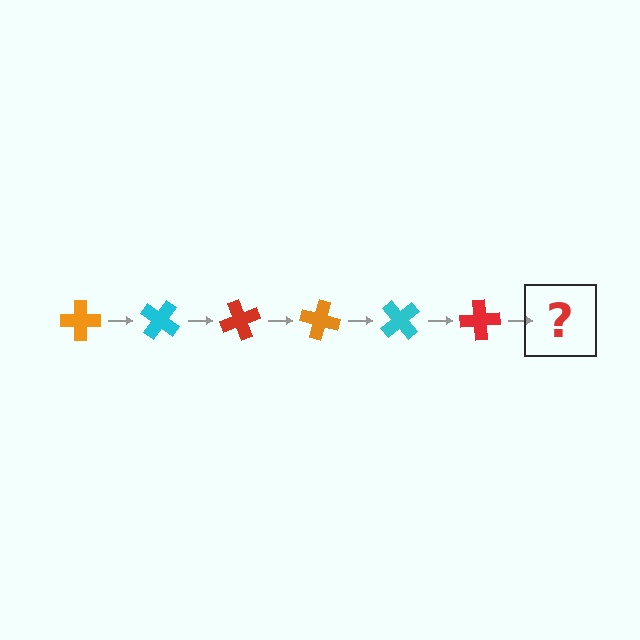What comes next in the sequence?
The next element should be an orange cross, rotated 210 degrees from the start.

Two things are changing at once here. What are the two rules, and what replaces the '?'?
The two rules are that it rotates 35 degrees each step and the color cycles through orange, cyan, and red. The '?' should be an orange cross, rotated 210 degrees from the start.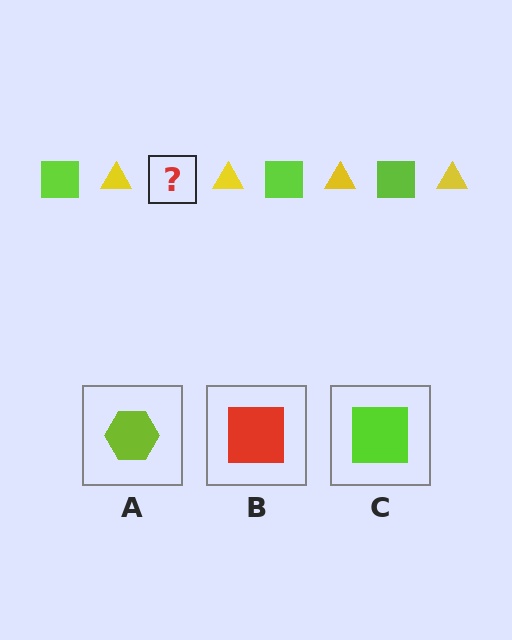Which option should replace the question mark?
Option C.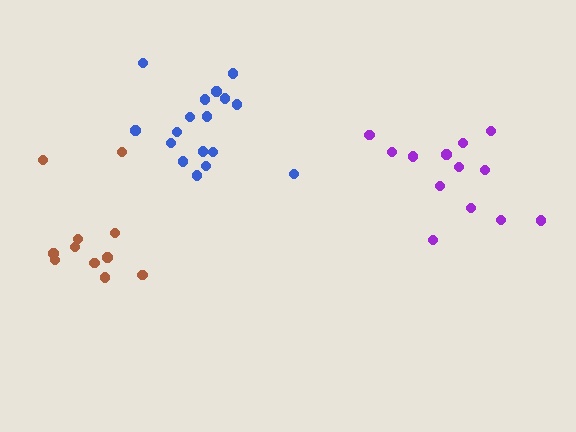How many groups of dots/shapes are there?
There are 3 groups.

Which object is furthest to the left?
The brown cluster is leftmost.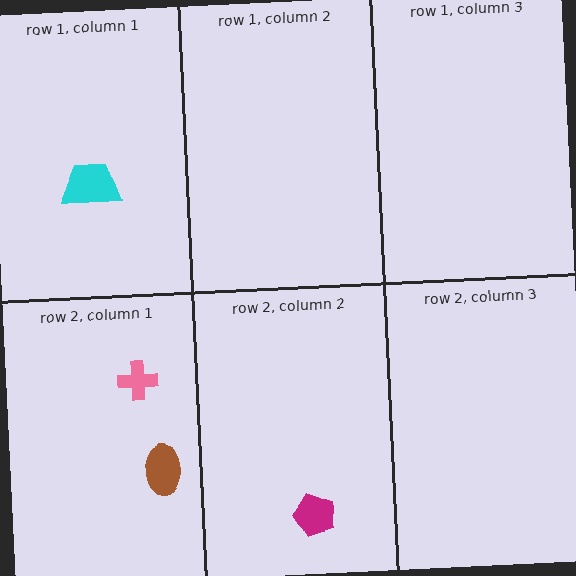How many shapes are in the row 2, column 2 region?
1.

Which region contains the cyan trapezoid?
The row 1, column 1 region.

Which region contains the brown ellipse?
The row 2, column 1 region.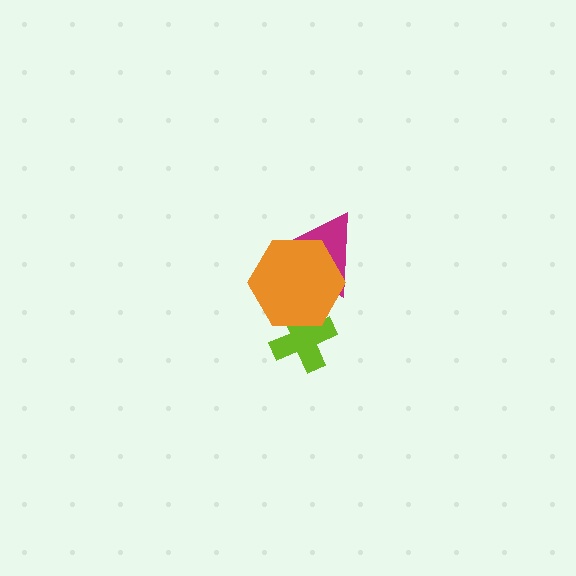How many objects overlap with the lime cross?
1 object overlaps with the lime cross.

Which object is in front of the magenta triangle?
The orange hexagon is in front of the magenta triangle.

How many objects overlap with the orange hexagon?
2 objects overlap with the orange hexagon.